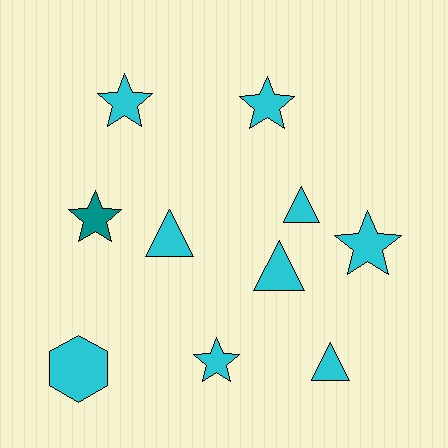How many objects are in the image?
There are 10 objects.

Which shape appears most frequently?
Star, with 5 objects.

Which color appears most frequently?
Cyan, with 9 objects.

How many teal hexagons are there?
There are no teal hexagons.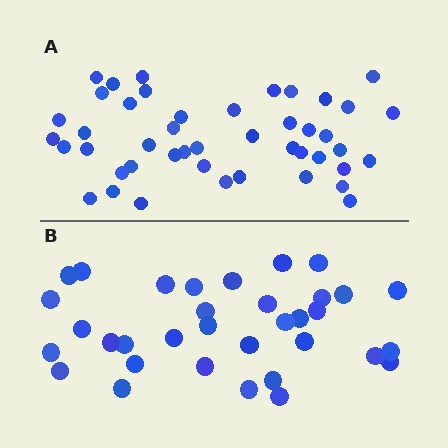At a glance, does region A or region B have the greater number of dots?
Region A (the top region) has more dots.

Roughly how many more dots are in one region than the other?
Region A has roughly 12 or so more dots than region B.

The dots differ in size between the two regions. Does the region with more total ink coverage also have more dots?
No. Region B has more total ink coverage because its dots are larger, but region A actually contains more individual dots. Total area can be misleading — the number of items is what matters here.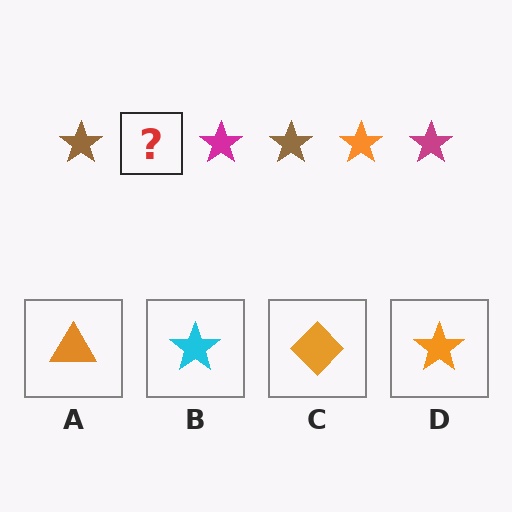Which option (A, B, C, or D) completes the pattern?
D.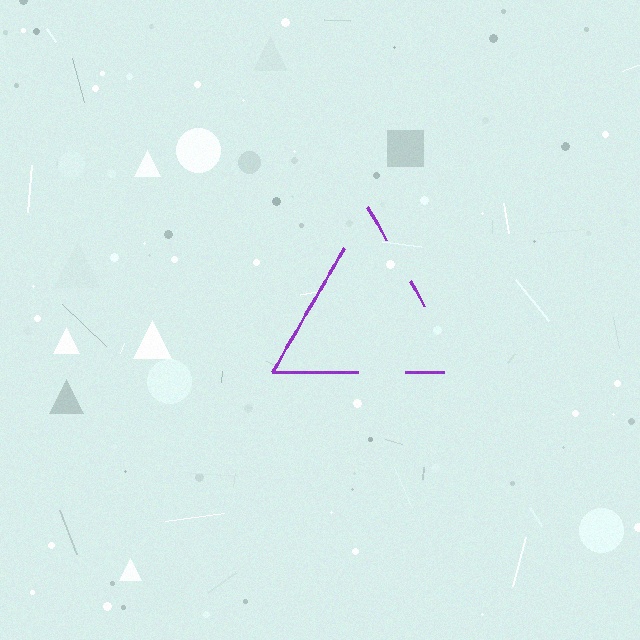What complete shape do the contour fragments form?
The contour fragments form a triangle.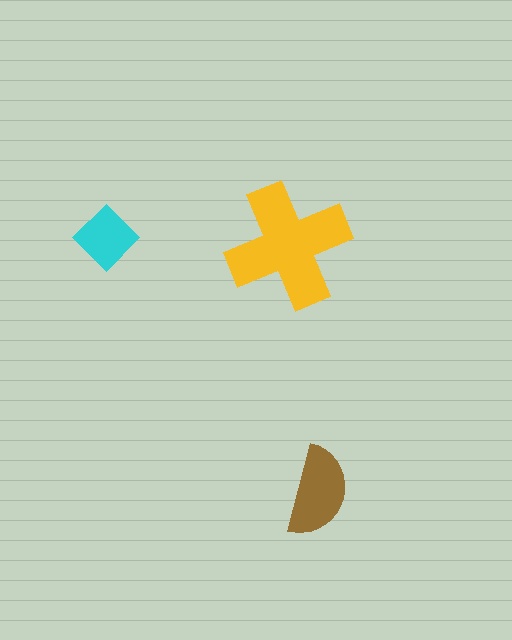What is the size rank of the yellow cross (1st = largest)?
1st.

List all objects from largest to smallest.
The yellow cross, the brown semicircle, the cyan diamond.